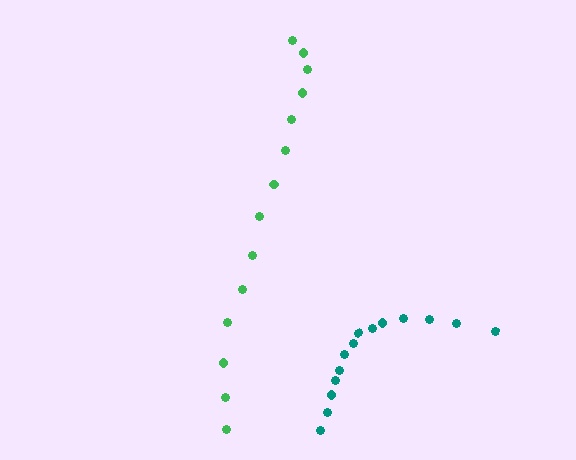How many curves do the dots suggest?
There are 2 distinct paths.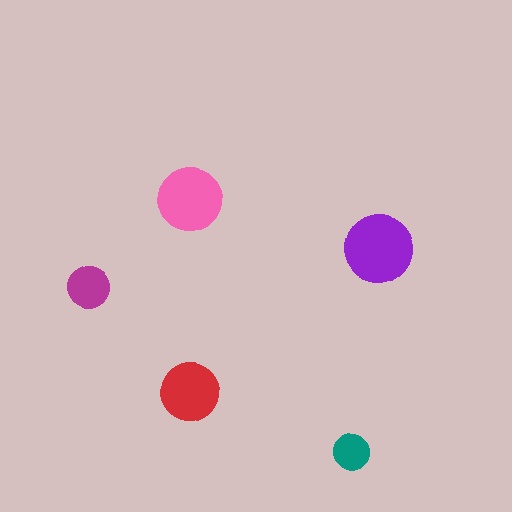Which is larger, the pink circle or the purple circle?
The purple one.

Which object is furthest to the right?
The purple circle is rightmost.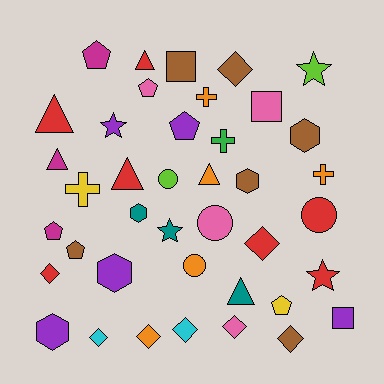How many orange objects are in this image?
There are 5 orange objects.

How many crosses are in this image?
There are 4 crosses.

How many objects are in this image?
There are 40 objects.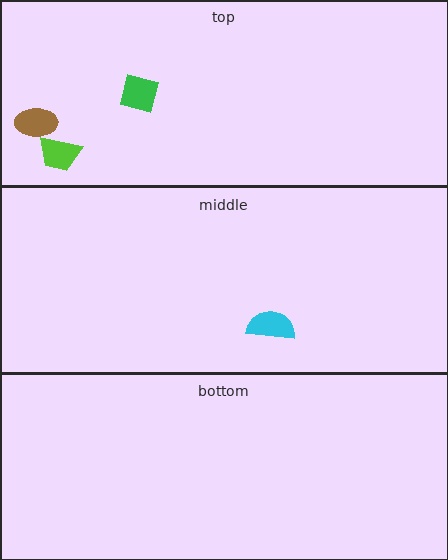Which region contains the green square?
The top region.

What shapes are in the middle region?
The cyan semicircle.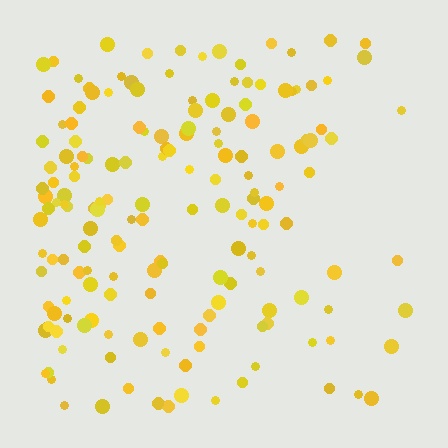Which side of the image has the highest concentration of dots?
The left.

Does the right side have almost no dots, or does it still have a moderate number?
Still a moderate number, just noticeably fewer than the left.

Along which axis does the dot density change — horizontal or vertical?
Horizontal.